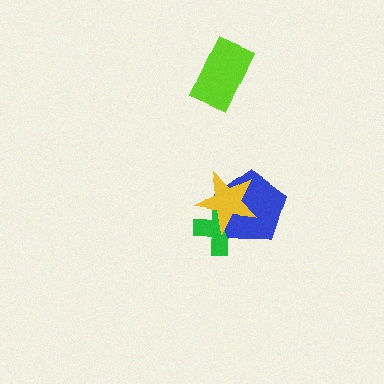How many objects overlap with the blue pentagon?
2 objects overlap with the blue pentagon.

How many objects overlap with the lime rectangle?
0 objects overlap with the lime rectangle.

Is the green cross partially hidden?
Yes, it is partially covered by another shape.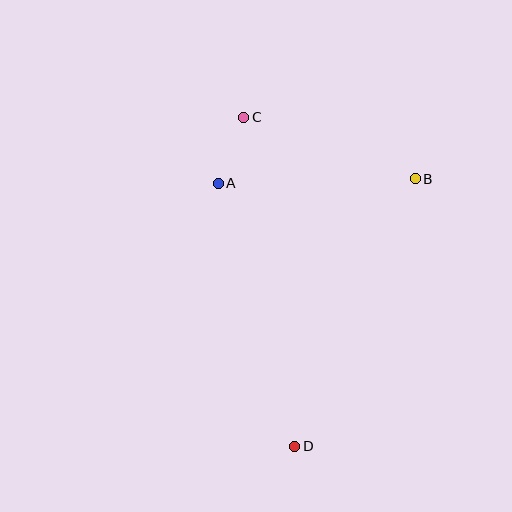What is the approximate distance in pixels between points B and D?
The distance between B and D is approximately 293 pixels.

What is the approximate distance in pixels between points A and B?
The distance between A and B is approximately 197 pixels.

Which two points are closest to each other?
Points A and C are closest to each other.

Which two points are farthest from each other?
Points C and D are farthest from each other.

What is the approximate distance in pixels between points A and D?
The distance between A and D is approximately 274 pixels.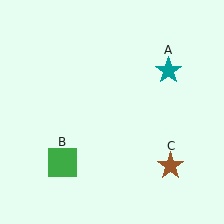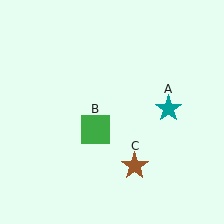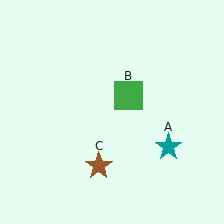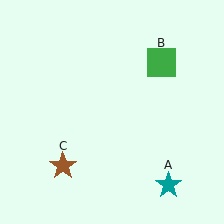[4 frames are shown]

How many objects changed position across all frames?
3 objects changed position: teal star (object A), green square (object B), brown star (object C).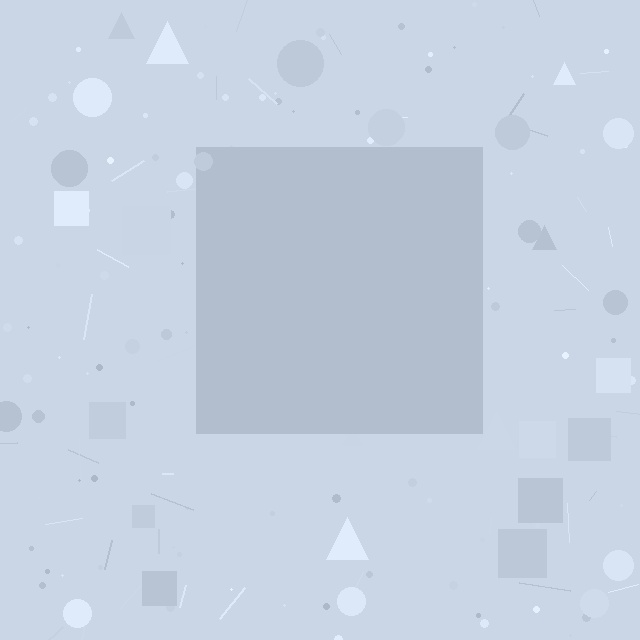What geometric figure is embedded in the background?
A square is embedded in the background.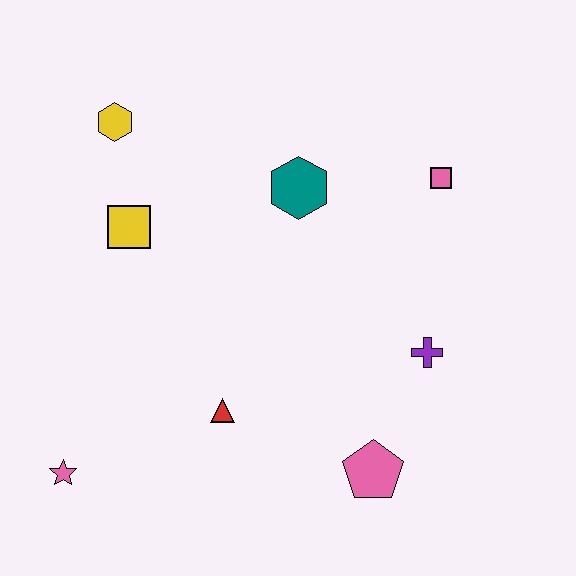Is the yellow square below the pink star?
No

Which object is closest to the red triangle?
The pink pentagon is closest to the red triangle.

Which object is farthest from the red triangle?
The pink square is farthest from the red triangle.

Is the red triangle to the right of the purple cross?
No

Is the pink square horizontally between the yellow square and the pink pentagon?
No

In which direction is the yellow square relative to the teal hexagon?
The yellow square is to the left of the teal hexagon.